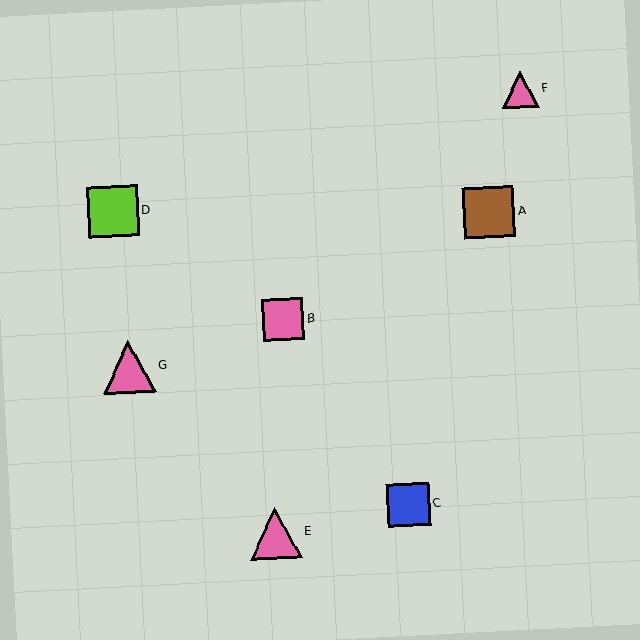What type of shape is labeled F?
Shape F is a pink triangle.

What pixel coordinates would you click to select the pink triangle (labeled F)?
Click at (520, 90) to select the pink triangle F.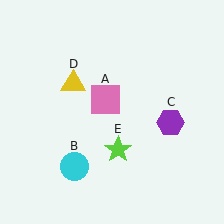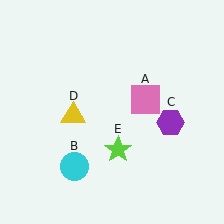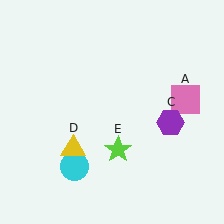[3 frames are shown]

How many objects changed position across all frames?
2 objects changed position: pink square (object A), yellow triangle (object D).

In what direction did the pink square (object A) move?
The pink square (object A) moved right.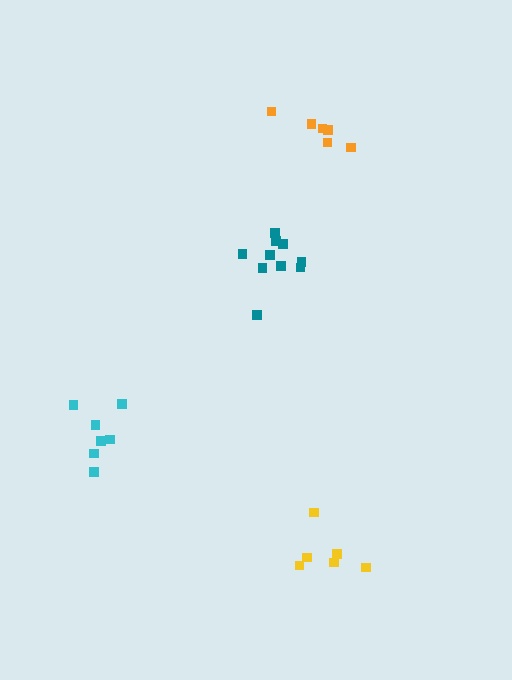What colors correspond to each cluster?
The clusters are colored: teal, yellow, cyan, orange.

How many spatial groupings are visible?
There are 4 spatial groupings.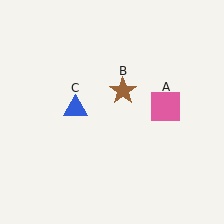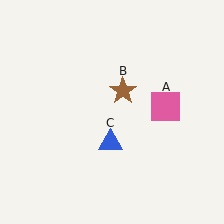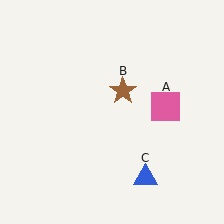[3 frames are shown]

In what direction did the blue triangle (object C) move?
The blue triangle (object C) moved down and to the right.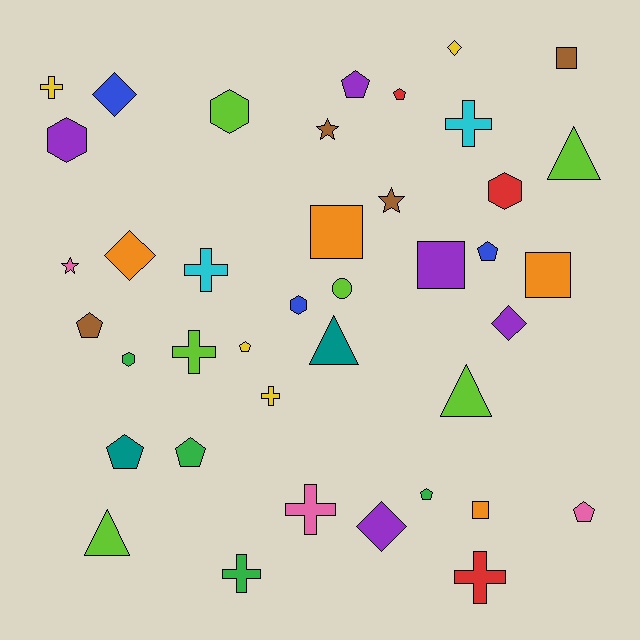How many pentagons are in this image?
There are 9 pentagons.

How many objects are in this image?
There are 40 objects.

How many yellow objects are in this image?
There are 4 yellow objects.